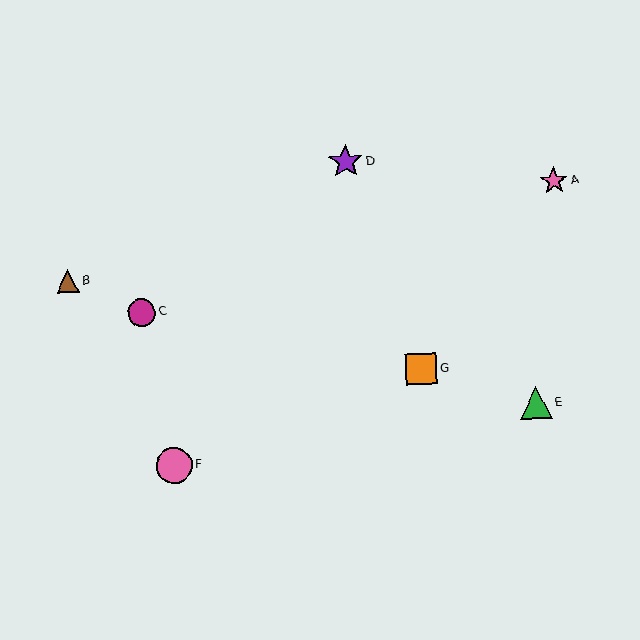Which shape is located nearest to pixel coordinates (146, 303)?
The magenta circle (labeled C) at (141, 313) is nearest to that location.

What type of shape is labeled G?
Shape G is an orange square.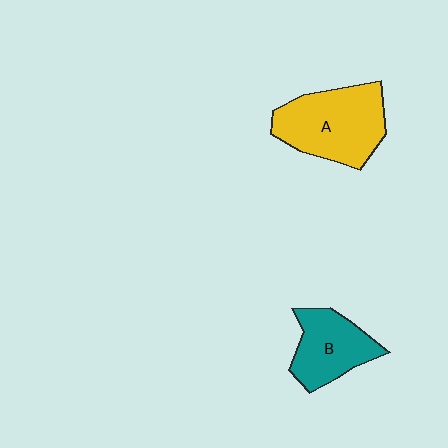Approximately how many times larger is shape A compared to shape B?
Approximately 1.4 times.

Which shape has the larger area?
Shape A (yellow).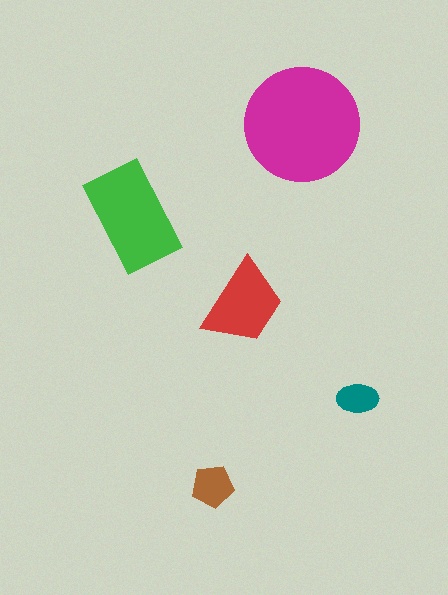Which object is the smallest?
The teal ellipse.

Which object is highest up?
The magenta circle is topmost.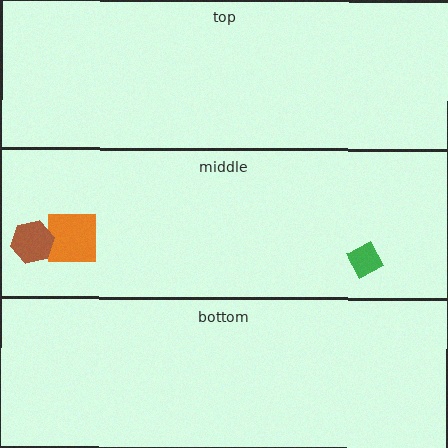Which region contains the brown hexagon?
The middle region.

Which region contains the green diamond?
The middle region.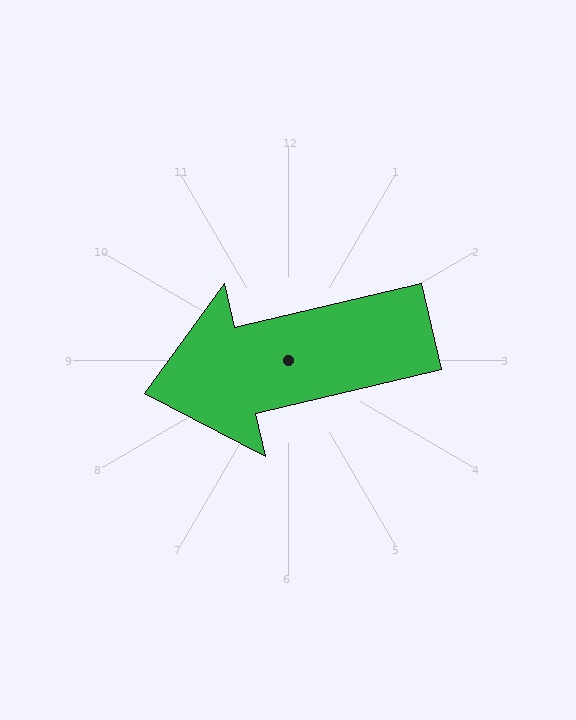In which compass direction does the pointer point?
West.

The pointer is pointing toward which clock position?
Roughly 9 o'clock.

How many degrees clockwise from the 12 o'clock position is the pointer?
Approximately 257 degrees.